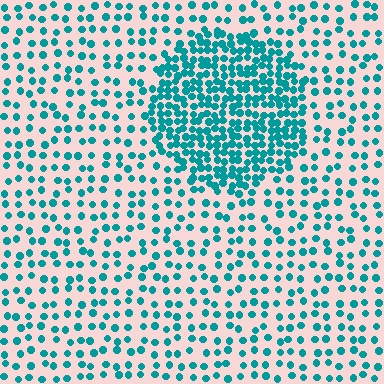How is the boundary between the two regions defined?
The boundary is defined by a change in element density (approximately 2.5x ratio). All elements are the same color, size, and shape.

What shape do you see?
I see a circle.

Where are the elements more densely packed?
The elements are more densely packed inside the circle boundary.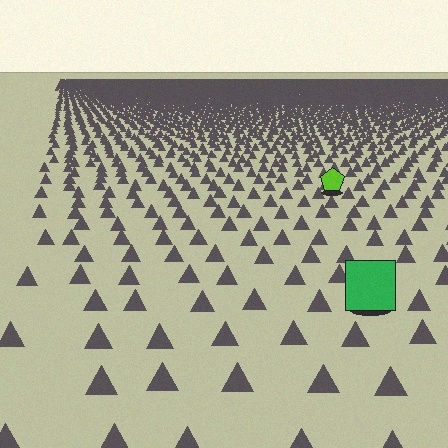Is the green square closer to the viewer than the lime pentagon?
Yes. The green square is closer — you can tell from the texture gradient: the ground texture is coarser near it.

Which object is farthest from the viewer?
The lime pentagon is farthest from the viewer. It appears smaller and the ground texture around it is denser.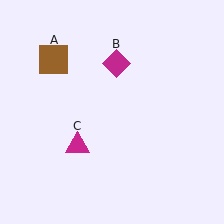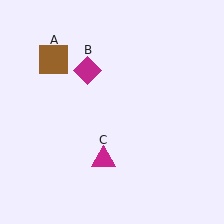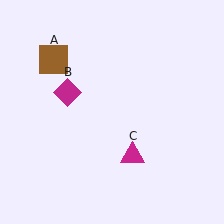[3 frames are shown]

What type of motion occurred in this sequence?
The magenta diamond (object B), magenta triangle (object C) rotated counterclockwise around the center of the scene.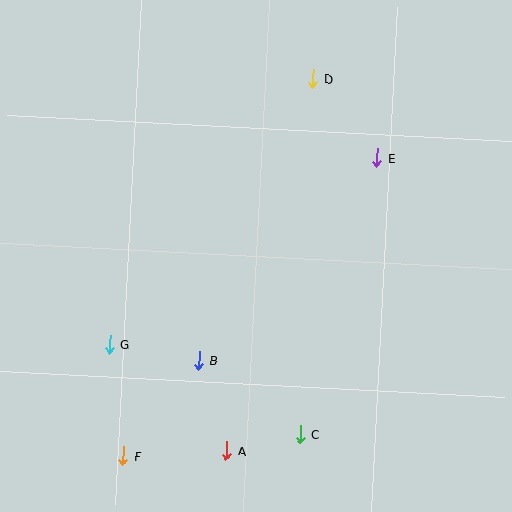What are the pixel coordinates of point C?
Point C is at (300, 434).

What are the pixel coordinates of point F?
Point F is at (123, 456).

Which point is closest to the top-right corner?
Point E is closest to the top-right corner.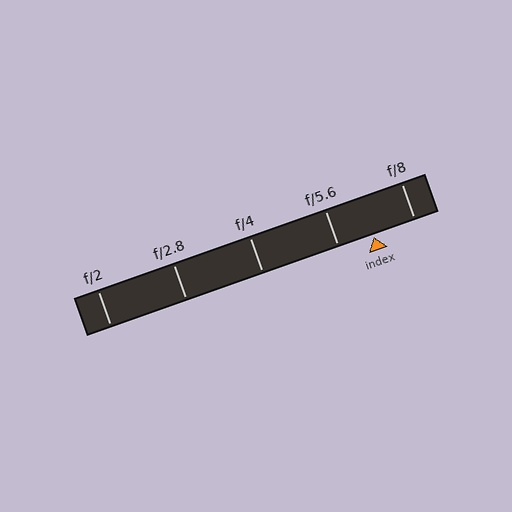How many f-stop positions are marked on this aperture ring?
There are 5 f-stop positions marked.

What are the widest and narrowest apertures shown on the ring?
The widest aperture shown is f/2 and the narrowest is f/8.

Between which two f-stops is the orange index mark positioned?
The index mark is between f/5.6 and f/8.